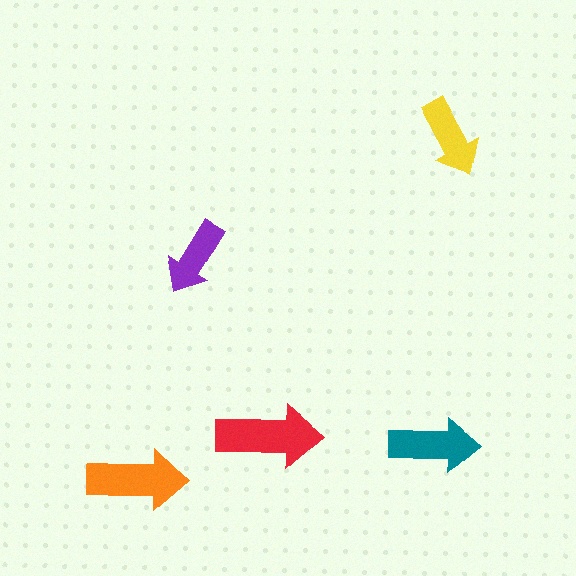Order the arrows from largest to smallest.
the red one, the orange one, the teal one, the yellow one, the purple one.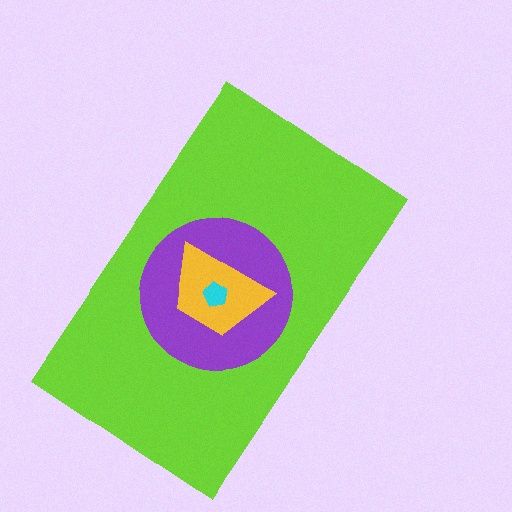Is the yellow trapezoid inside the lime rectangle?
Yes.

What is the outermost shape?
The lime rectangle.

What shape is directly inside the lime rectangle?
The purple circle.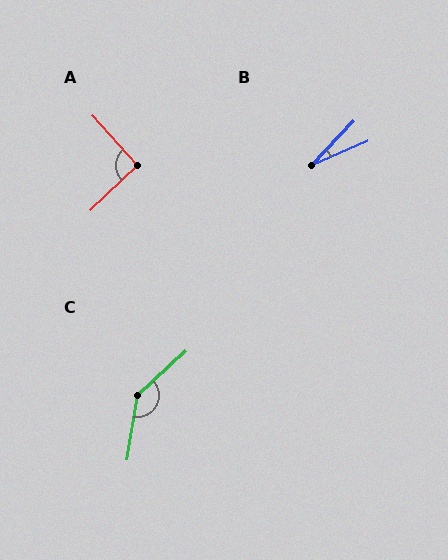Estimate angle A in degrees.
Approximately 92 degrees.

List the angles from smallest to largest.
B (23°), A (92°), C (142°).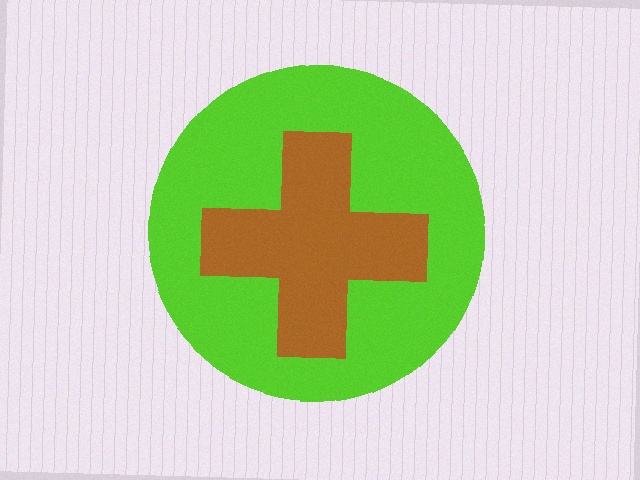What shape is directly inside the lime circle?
The brown cross.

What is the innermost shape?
The brown cross.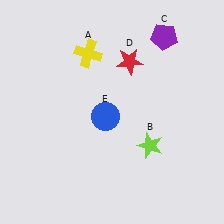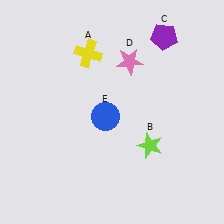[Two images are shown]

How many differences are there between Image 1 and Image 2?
There is 1 difference between the two images.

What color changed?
The star (D) changed from red in Image 1 to pink in Image 2.